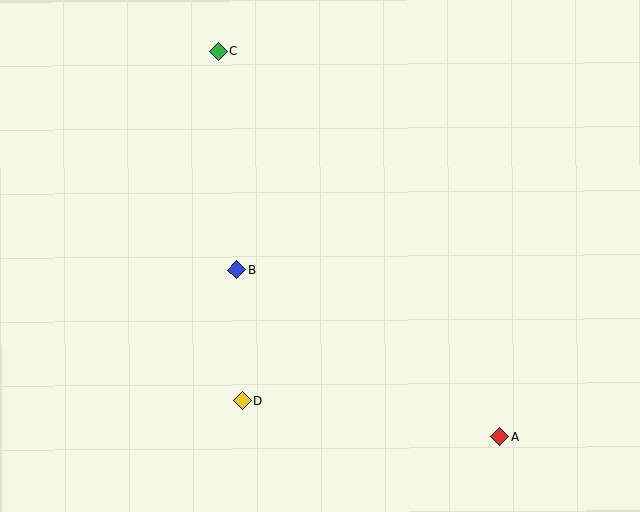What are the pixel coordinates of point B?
Point B is at (237, 270).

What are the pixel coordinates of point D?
Point D is at (242, 401).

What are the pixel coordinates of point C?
Point C is at (218, 51).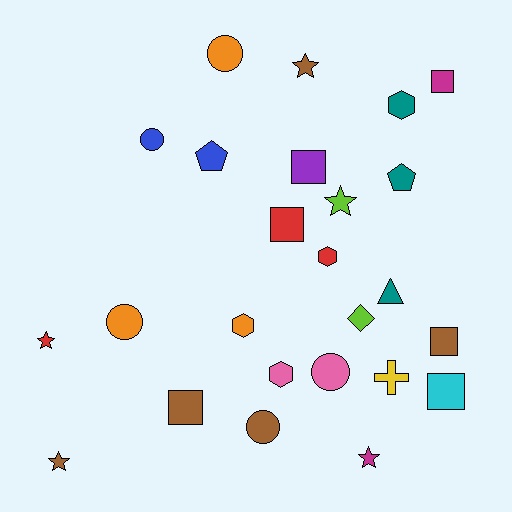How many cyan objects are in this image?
There is 1 cyan object.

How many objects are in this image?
There are 25 objects.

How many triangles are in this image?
There is 1 triangle.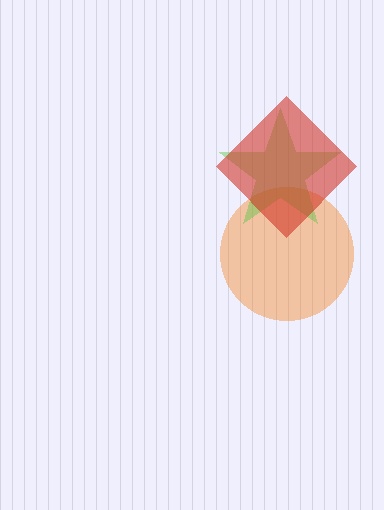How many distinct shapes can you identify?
There are 3 distinct shapes: an orange circle, a lime star, a red diamond.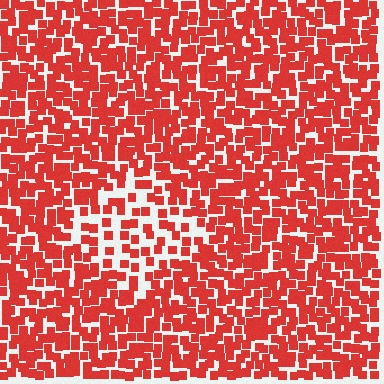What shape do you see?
I see a diamond.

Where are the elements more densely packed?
The elements are more densely packed outside the diamond boundary.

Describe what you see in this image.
The image contains small red elements arranged at two different densities. A diamond-shaped region is visible where the elements are less densely packed than the surrounding area.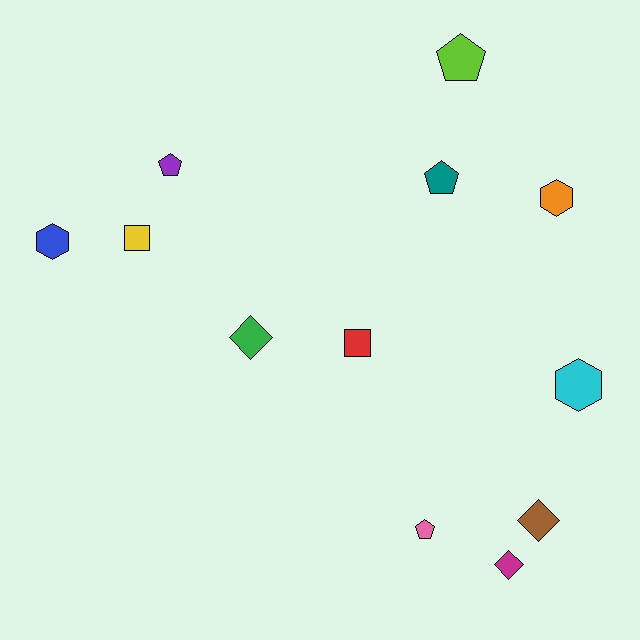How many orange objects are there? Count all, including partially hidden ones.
There is 1 orange object.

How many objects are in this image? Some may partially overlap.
There are 12 objects.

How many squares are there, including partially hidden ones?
There are 2 squares.